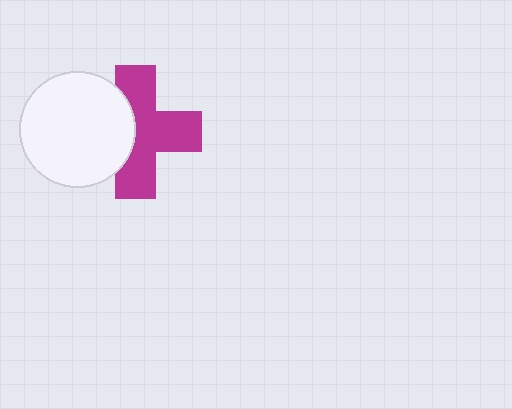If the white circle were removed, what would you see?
You would see the complete magenta cross.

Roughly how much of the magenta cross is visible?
Most of it is visible (roughly 66%).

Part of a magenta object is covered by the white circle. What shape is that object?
It is a cross.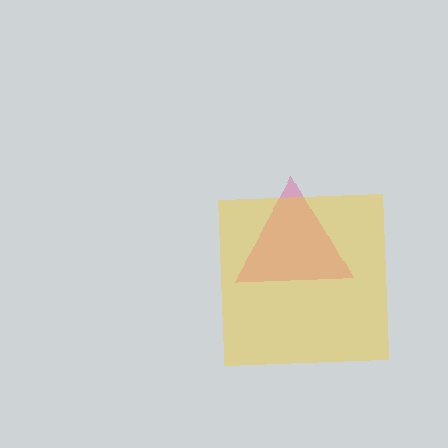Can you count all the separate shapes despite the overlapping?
Yes, there are 2 separate shapes.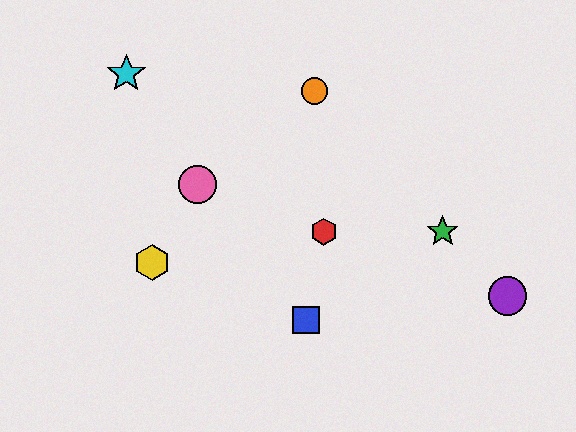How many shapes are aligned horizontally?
2 shapes (the red hexagon, the green star) are aligned horizontally.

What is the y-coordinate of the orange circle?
The orange circle is at y≈91.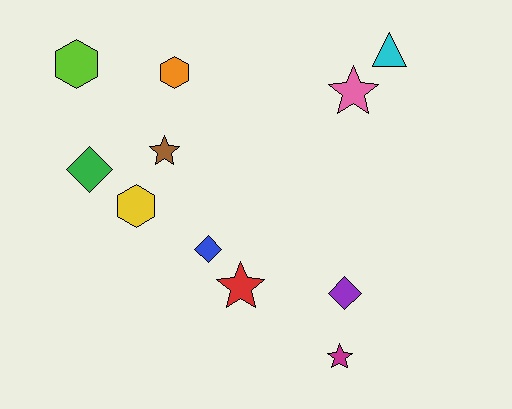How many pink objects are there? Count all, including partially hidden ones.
There is 1 pink object.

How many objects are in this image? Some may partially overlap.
There are 11 objects.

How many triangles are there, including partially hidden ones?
There is 1 triangle.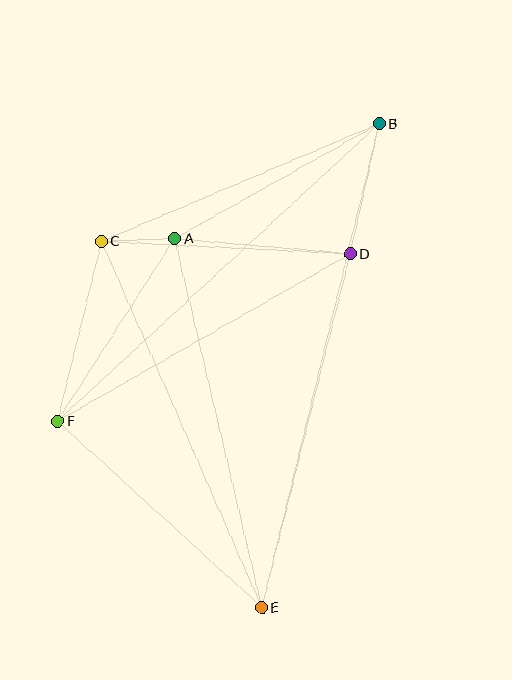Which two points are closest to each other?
Points A and C are closest to each other.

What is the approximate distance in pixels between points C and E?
The distance between C and E is approximately 400 pixels.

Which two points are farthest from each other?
Points B and E are farthest from each other.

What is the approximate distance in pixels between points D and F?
The distance between D and F is approximately 337 pixels.